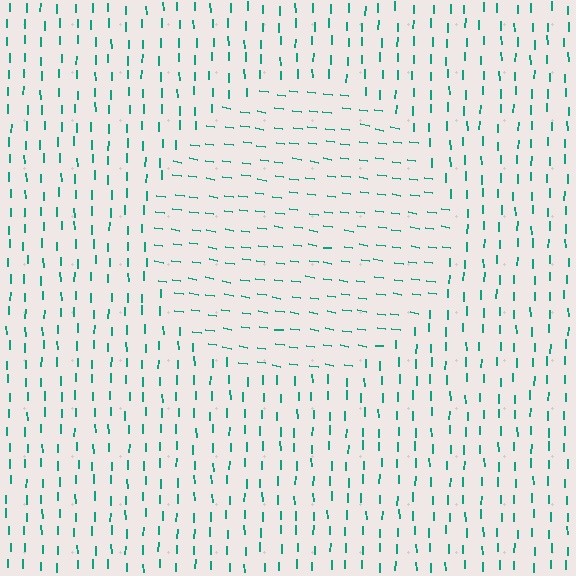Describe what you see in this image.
The image is filled with small teal line segments. A circle region in the image has lines oriented differently from the surrounding lines, creating a visible texture boundary.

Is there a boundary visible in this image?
Yes, there is a texture boundary formed by a change in line orientation.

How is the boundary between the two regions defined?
The boundary is defined purely by a change in line orientation (approximately 81 degrees difference). All lines are the same color and thickness.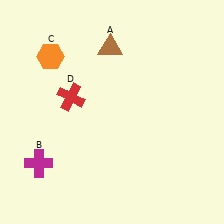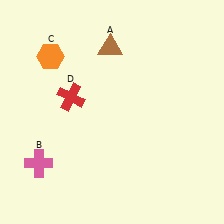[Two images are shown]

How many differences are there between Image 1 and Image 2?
There is 1 difference between the two images.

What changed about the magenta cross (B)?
In Image 1, B is magenta. In Image 2, it changed to pink.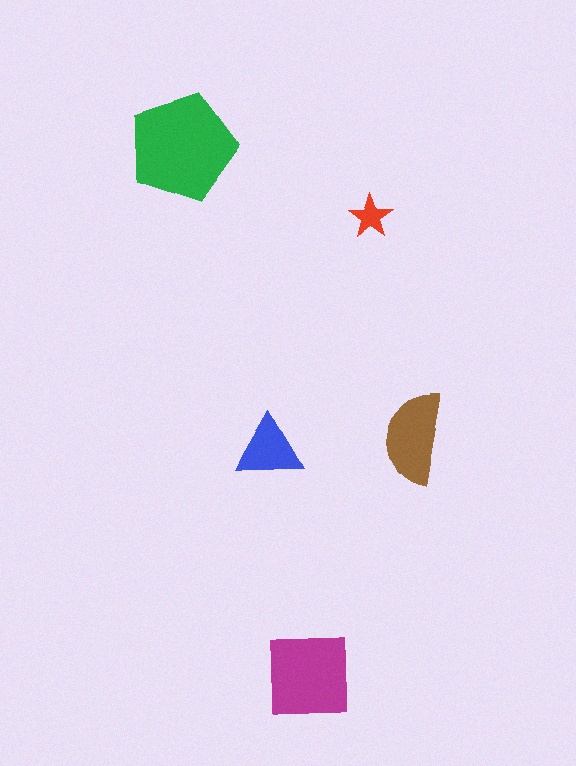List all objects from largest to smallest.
The green pentagon, the magenta square, the brown semicircle, the blue triangle, the red star.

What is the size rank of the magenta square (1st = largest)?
2nd.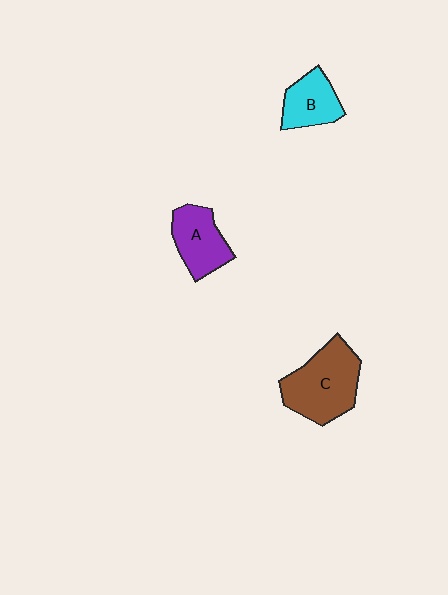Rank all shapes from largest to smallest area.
From largest to smallest: C (brown), A (purple), B (cyan).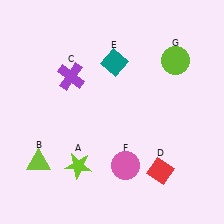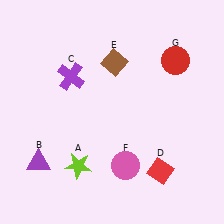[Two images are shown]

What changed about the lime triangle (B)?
In Image 1, B is lime. In Image 2, it changed to purple.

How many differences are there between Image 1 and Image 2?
There are 3 differences between the two images.